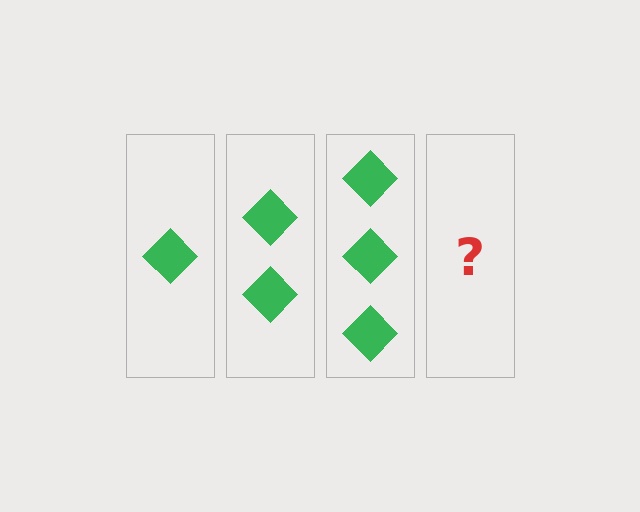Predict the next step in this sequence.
The next step is 4 diamonds.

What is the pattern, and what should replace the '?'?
The pattern is that each step adds one more diamond. The '?' should be 4 diamonds.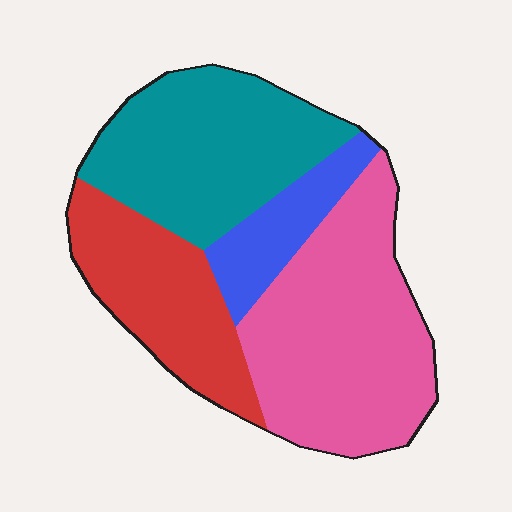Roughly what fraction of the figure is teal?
Teal takes up about one third (1/3) of the figure.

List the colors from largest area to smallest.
From largest to smallest: pink, teal, red, blue.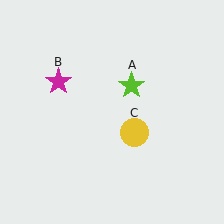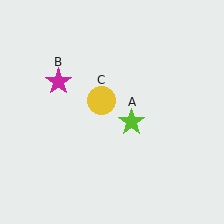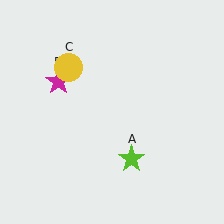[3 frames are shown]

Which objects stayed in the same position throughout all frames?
Magenta star (object B) remained stationary.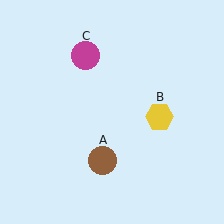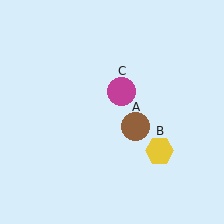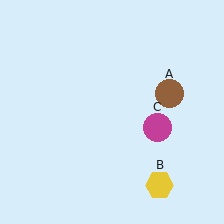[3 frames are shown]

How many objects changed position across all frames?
3 objects changed position: brown circle (object A), yellow hexagon (object B), magenta circle (object C).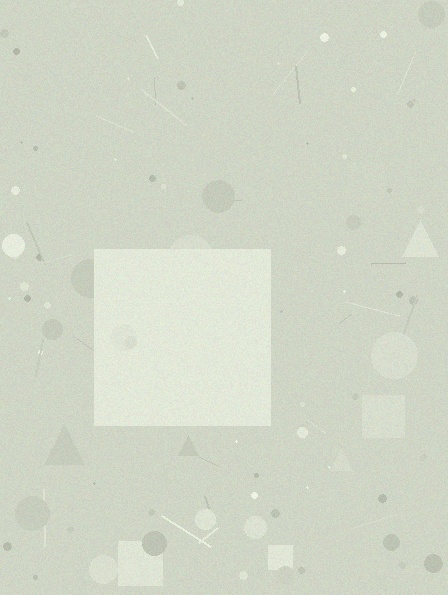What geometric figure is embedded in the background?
A square is embedded in the background.